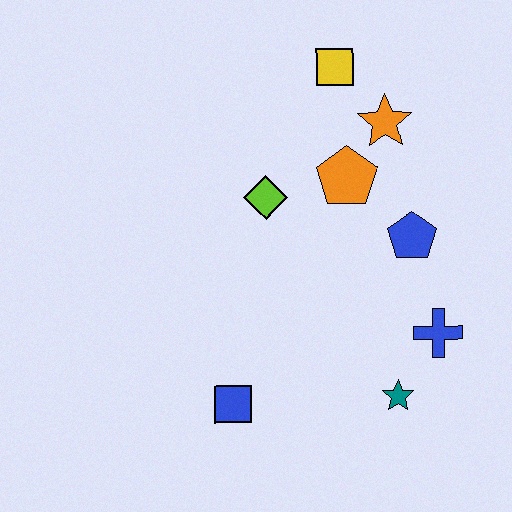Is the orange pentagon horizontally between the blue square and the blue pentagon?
Yes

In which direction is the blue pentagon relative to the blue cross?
The blue pentagon is above the blue cross.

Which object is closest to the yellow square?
The orange star is closest to the yellow square.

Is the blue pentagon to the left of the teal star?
No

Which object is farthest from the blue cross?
The yellow square is farthest from the blue cross.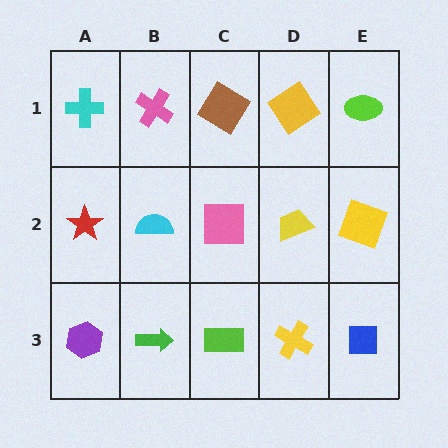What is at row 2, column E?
A yellow square.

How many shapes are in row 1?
5 shapes.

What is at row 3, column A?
A purple hexagon.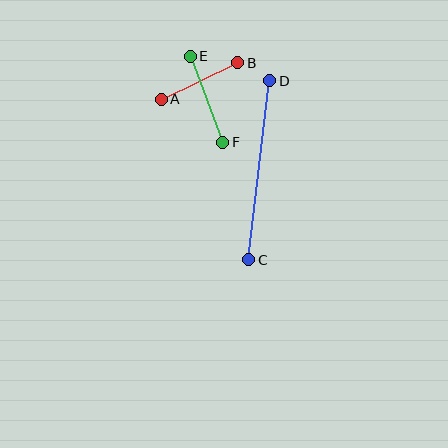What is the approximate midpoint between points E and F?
The midpoint is at approximately (207, 99) pixels.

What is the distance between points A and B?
The distance is approximately 85 pixels.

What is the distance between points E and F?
The distance is approximately 92 pixels.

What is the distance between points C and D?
The distance is approximately 180 pixels.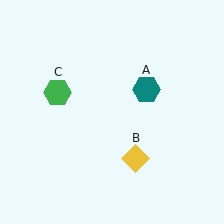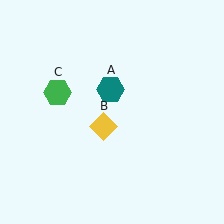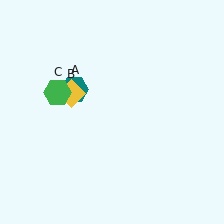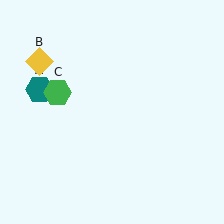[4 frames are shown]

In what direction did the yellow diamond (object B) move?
The yellow diamond (object B) moved up and to the left.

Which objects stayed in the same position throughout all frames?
Green hexagon (object C) remained stationary.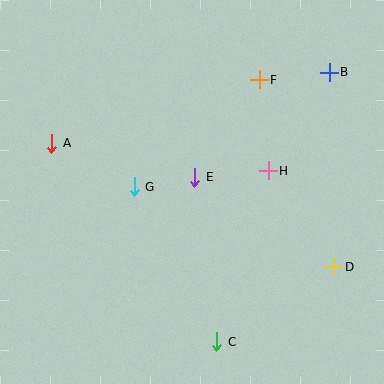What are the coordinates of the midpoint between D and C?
The midpoint between D and C is at (275, 304).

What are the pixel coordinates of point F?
Point F is at (259, 80).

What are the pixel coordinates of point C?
Point C is at (217, 342).